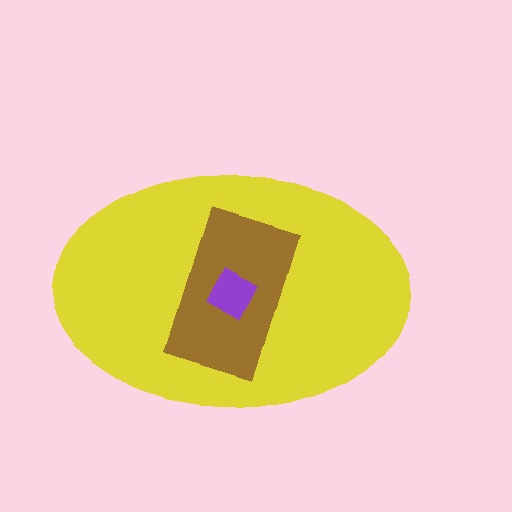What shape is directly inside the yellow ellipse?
The brown rectangle.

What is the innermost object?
The purple square.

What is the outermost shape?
The yellow ellipse.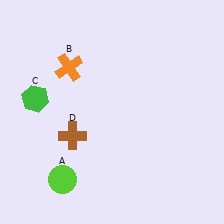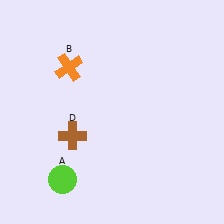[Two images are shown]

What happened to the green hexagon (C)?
The green hexagon (C) was removed in Image 2. It was in the top-left area of Image 1.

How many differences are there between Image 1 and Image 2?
There is 1 difference between the two images.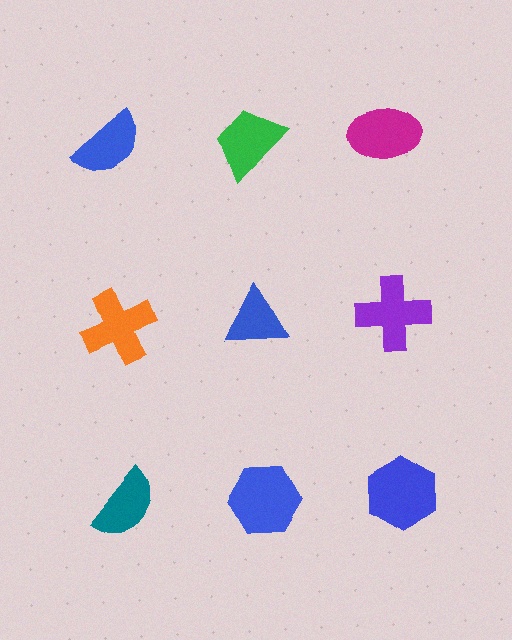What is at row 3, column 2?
A blue hexagon.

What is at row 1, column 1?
A blue semicircle.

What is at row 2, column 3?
A purple cross.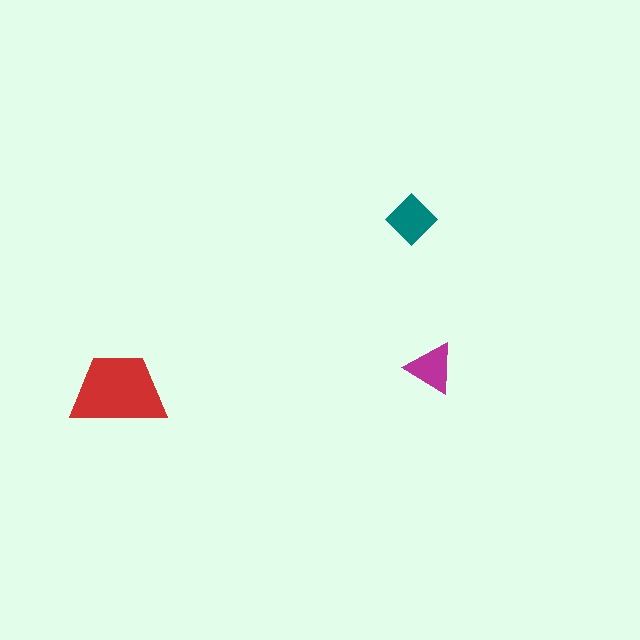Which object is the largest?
The red trapezoid.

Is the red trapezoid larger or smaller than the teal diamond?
Larger.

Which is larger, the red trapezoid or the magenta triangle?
The red trapezoid.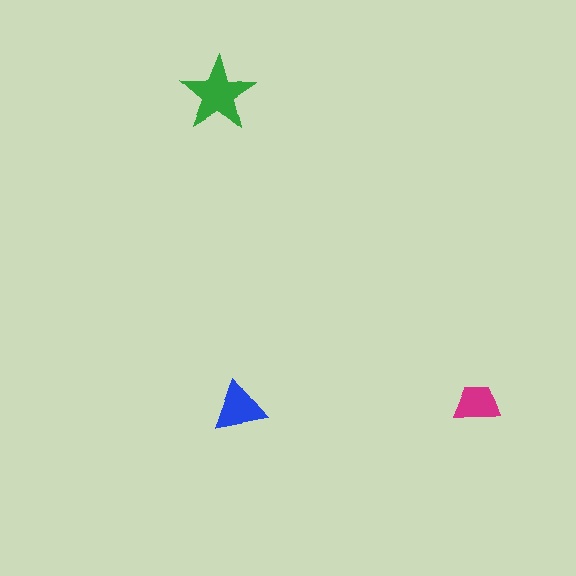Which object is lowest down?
The magenta trapezoid is bottommost.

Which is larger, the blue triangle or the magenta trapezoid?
The blue triangle.